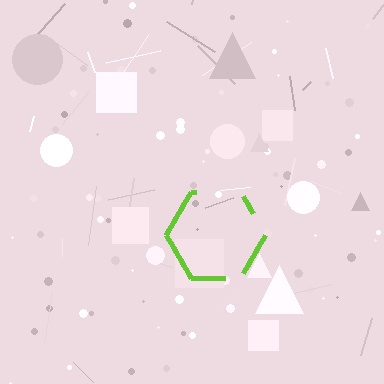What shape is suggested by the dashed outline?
The dashed outline suggests a hexagon.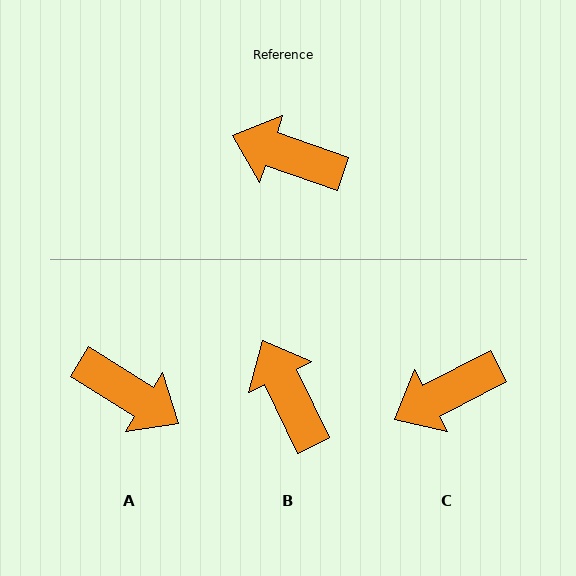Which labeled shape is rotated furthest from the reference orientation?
A, about 167 degrees away.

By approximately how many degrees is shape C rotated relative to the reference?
Approximately 47 degrees counter-clockwise.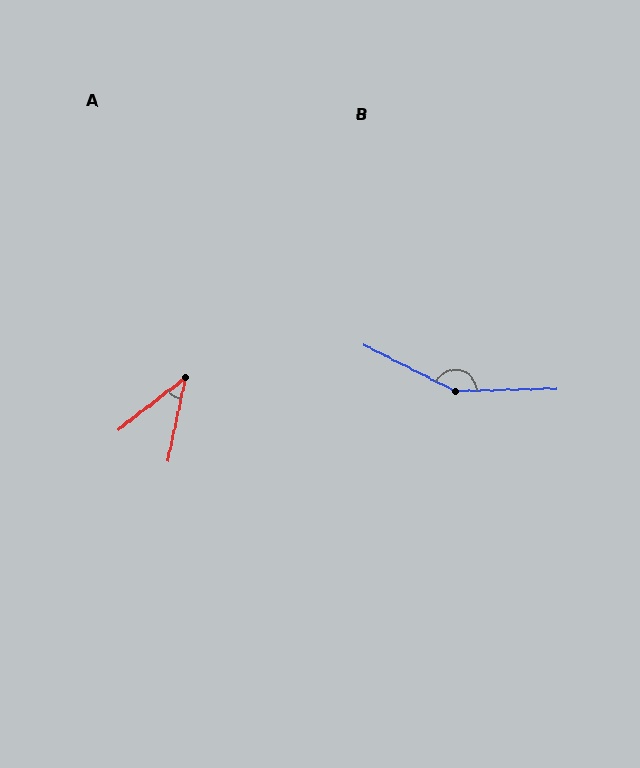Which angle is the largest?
B, at approximately 152 degrees.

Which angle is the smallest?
A, at approximately 40 degrees.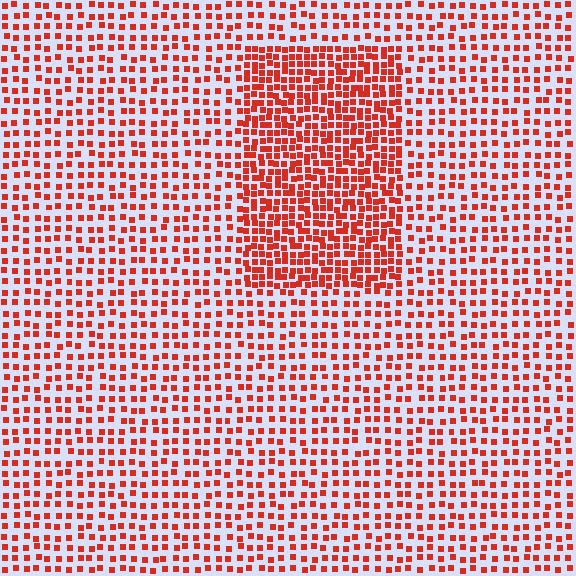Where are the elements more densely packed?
The elements are more densely packed inside the rectangle boundary.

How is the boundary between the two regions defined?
The boundary is defined by a change in element density (approximately 2.0x ratio). All elements are the same color, size, and shape.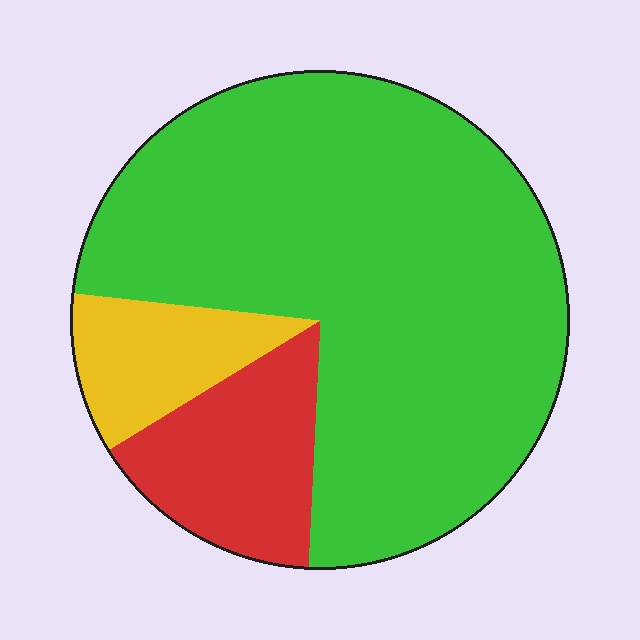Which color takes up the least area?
Yellow, at roughly 10%.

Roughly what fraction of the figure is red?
Red takes up less than a quarter of the figure.